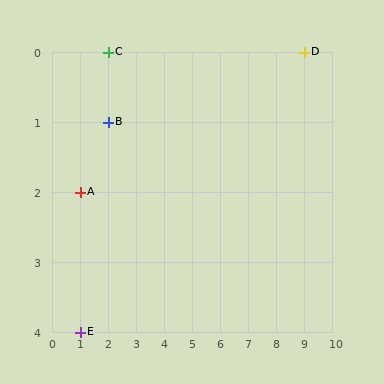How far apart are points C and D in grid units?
Points C and D are 7 columns apart.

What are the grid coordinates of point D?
Point D is at grid coordinates (9, 0).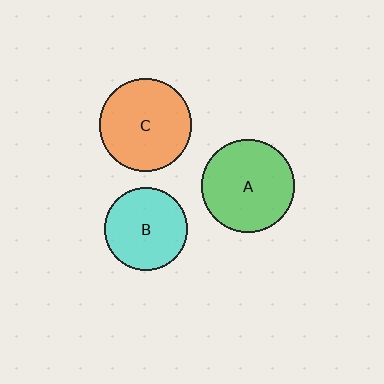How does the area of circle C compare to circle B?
Approximately 1.2 times.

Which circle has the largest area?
Circle A (green).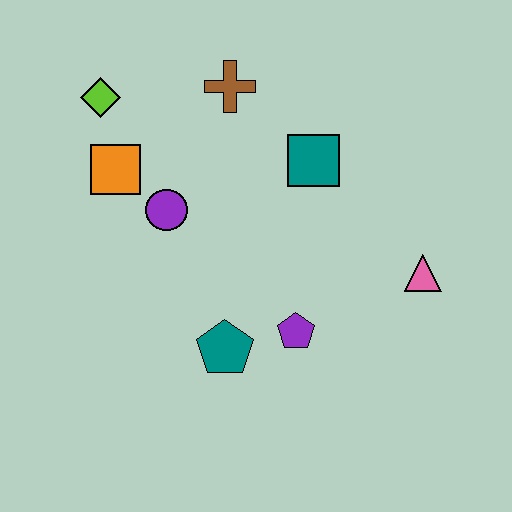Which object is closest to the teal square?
The brown cross is closest to the teal square.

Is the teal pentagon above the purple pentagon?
No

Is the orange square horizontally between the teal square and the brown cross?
No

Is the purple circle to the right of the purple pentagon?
No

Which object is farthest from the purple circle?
The pink triangle is farthest from the purple circle.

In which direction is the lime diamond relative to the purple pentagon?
The lime diamond is above the purple pentagon.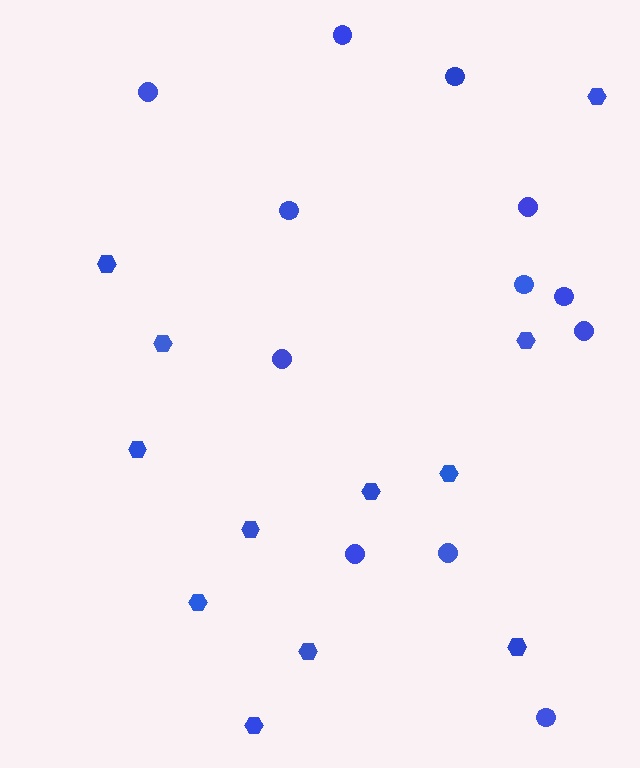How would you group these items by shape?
There are 2 groups: one group of circles (12) and one group of hexagons (12).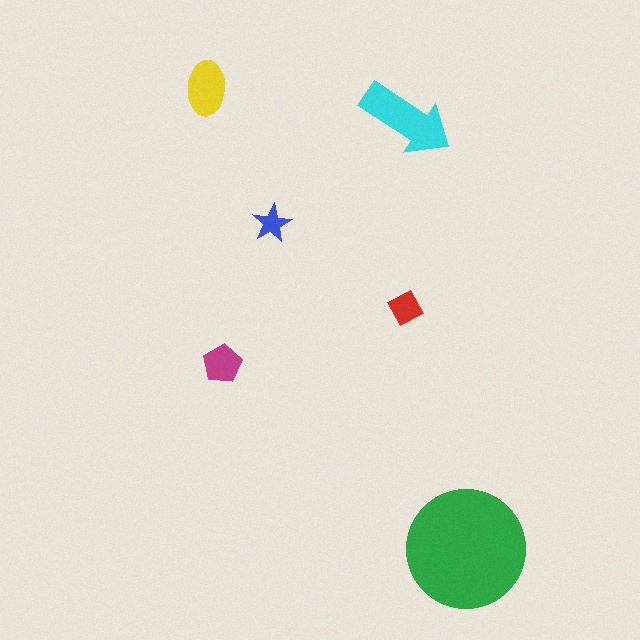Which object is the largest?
The green circle.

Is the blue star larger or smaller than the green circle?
Smaller.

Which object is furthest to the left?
The yellow ellipse is leftmost.